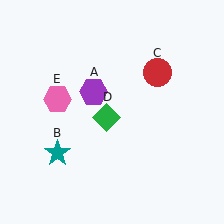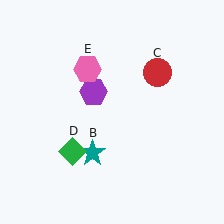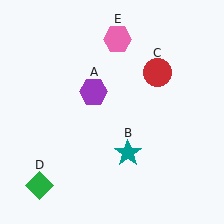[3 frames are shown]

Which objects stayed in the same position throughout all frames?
Purple hexagon (object A) and red circle (object C) remained stationary.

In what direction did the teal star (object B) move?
The teal star (object B) moved right.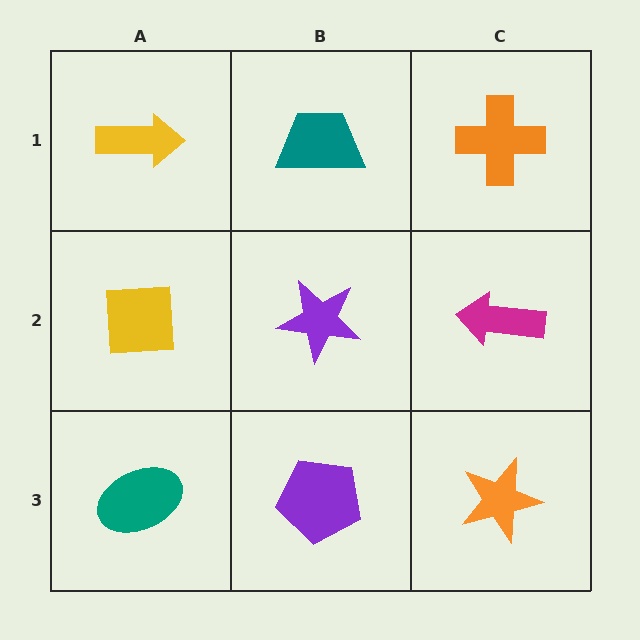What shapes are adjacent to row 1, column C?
A magenta arrow (row 2, column C), a teal trapezoid (row 1, column B).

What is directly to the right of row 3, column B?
An orange star.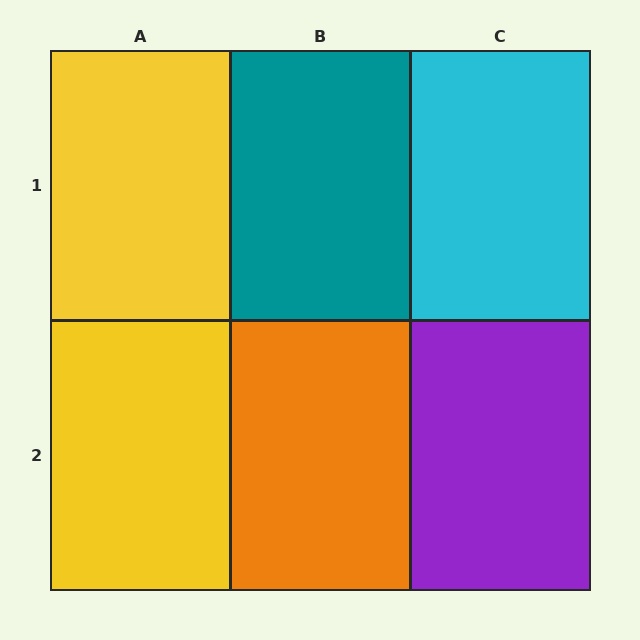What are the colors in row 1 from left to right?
Yellow, teal, cyan.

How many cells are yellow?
2 cells are yellow.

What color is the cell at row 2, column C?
Purple.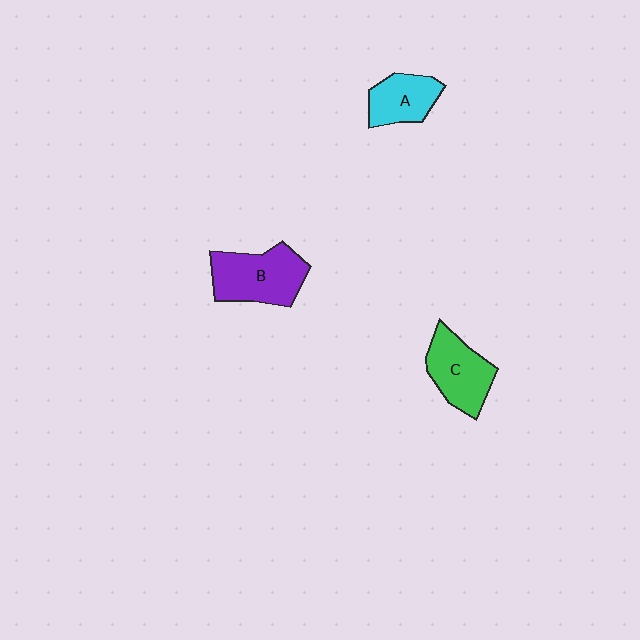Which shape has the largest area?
Shape B (purple).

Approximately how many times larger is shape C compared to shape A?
Approximately 1.3 times.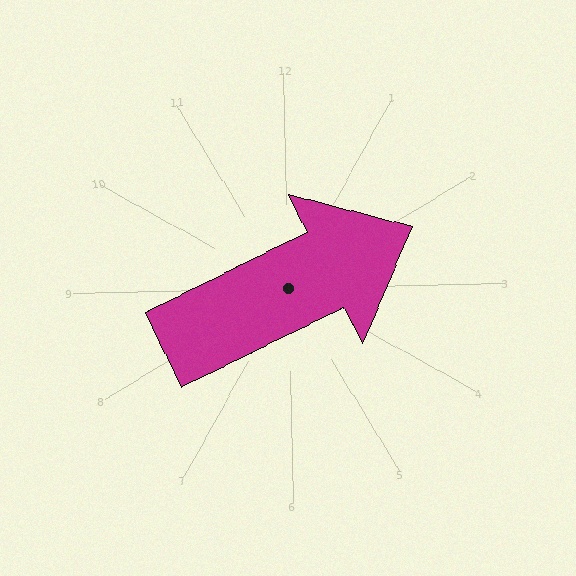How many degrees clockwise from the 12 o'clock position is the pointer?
Approximately 65 degrees.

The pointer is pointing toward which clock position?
Roughly 2 o'clock.